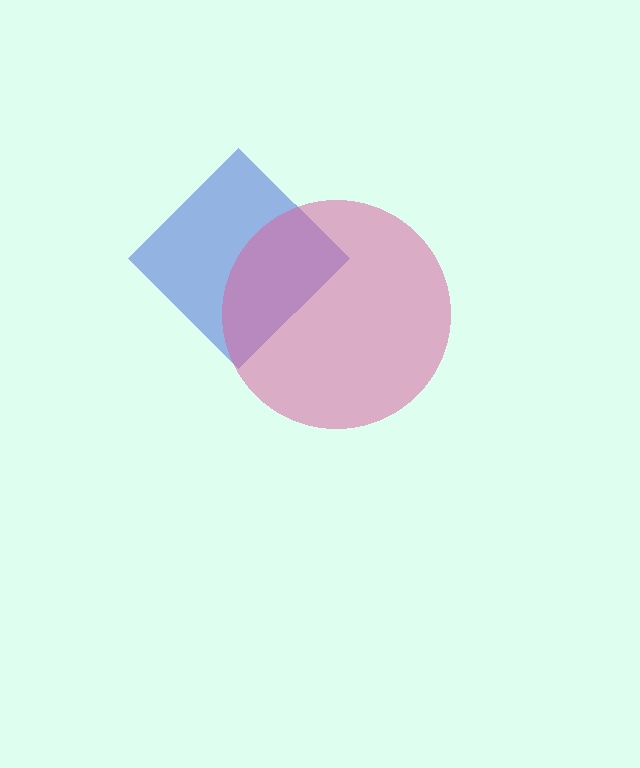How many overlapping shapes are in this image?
There are 2 overlapping shapes in the image.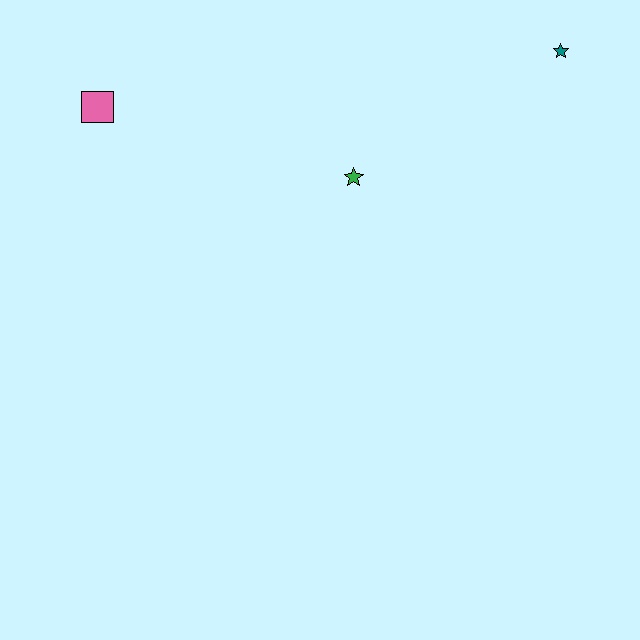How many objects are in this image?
There are 3 objects.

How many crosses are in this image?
There are no crosses.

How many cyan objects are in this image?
There are no cyan objects.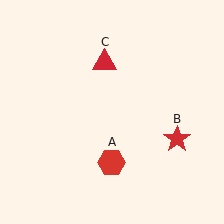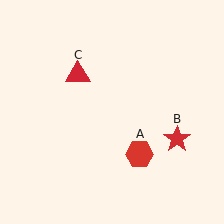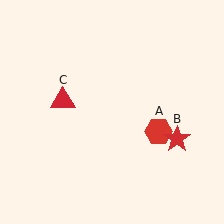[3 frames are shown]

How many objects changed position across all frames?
2 objects changed position: red hexagon (object A), red triangle (object C).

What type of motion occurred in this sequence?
The red hexagon (object A), red triangle (object C) rotated counterclockwise around the center of the scene.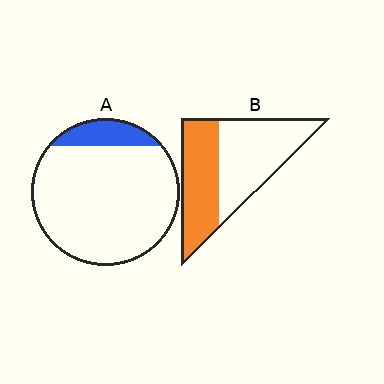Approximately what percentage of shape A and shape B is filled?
A is approximately 15% and B is approximately 45%.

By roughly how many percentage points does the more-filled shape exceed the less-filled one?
By roughly 30 percentage points (B over A).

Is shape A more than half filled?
No.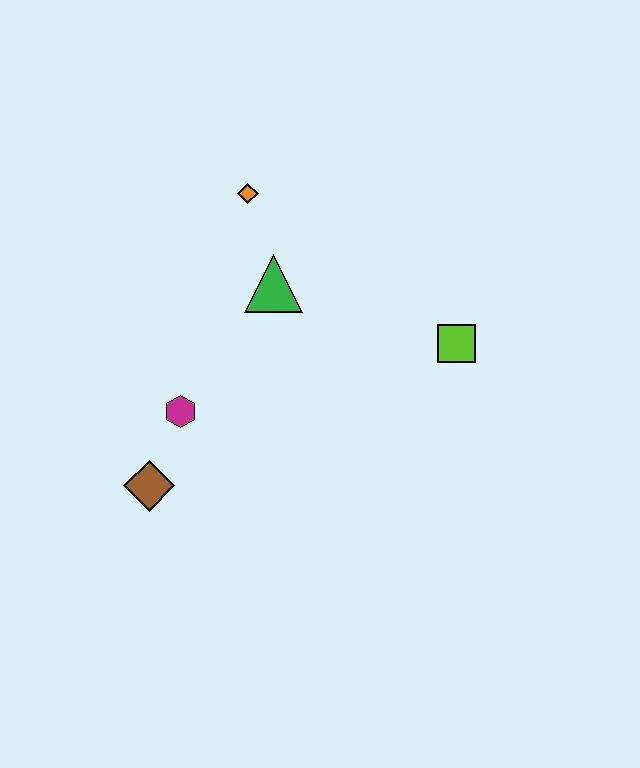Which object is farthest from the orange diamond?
The brown diamond is farthest from the orange diamond.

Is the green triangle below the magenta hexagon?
No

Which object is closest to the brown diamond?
The magenta hexagon is closest to the brown diamond.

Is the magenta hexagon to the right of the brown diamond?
Yes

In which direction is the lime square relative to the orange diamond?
The lime square is to the right of the orange diamond.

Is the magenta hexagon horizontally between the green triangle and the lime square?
No